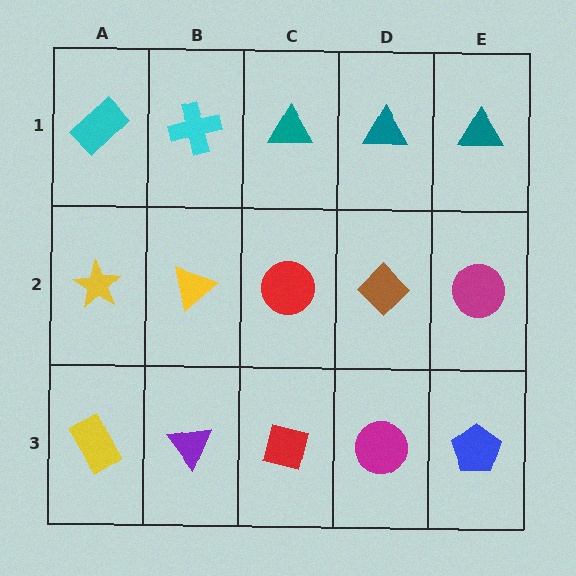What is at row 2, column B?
A yellow triangle.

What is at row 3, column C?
A red square.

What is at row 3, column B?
A purple triangle.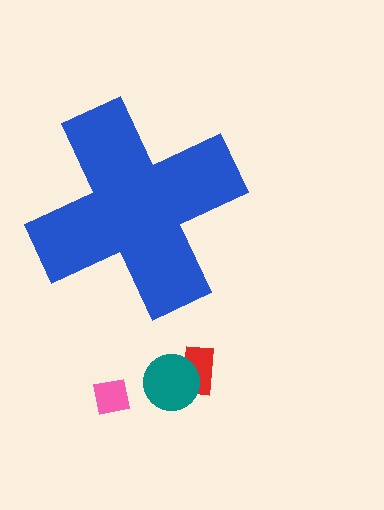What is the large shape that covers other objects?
A blue cross.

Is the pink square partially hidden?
No, the pink square is fully visible.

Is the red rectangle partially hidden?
No, the red rectangle is fully visible.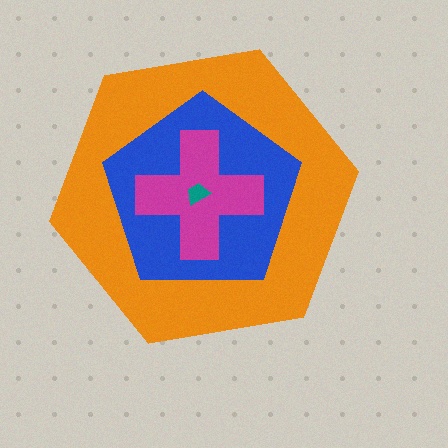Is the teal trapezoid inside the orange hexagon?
Yes.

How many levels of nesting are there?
4.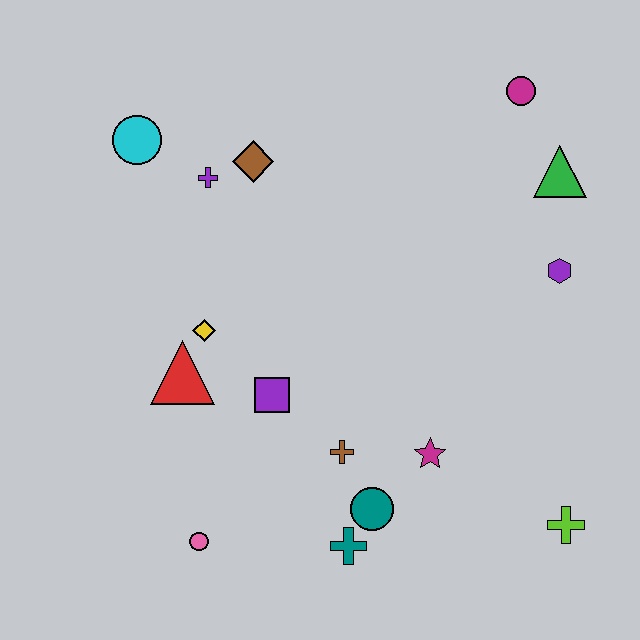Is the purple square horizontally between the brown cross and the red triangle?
Yes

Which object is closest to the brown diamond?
The purple cross is closest to the brown diamond.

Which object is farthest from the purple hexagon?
The pink circle is farthest from the purple hexagon.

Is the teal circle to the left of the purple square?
No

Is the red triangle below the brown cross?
No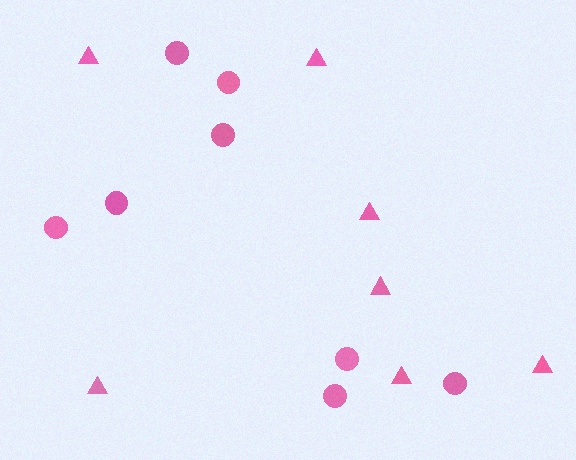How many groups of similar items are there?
There are 2 groups: one group of triangles (7) and one group of circles (8).